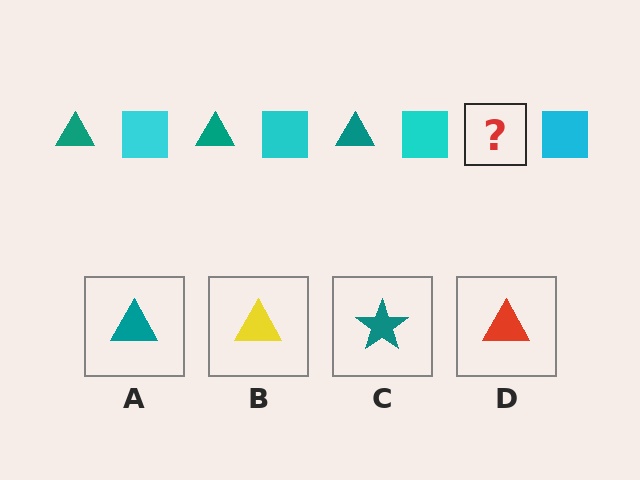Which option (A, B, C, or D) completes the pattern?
A.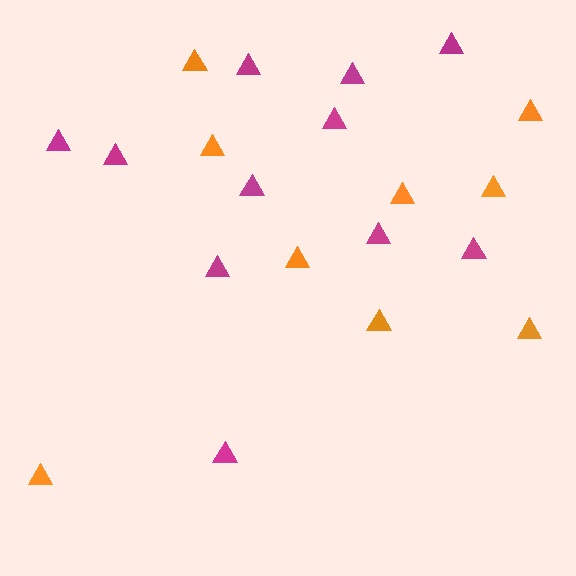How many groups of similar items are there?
There are 2 groups: one group of orange triangles (9) and one group of magenta triangles (11).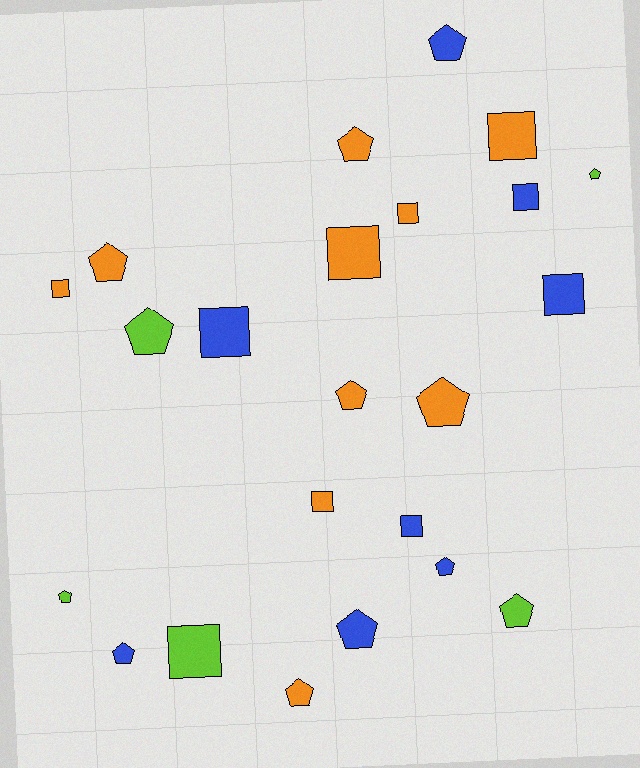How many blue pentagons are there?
There are 4 blue pentagons.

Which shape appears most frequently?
Pentagon, with 13 objects.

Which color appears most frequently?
Orange, with 10 objects.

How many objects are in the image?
There are 23 objects.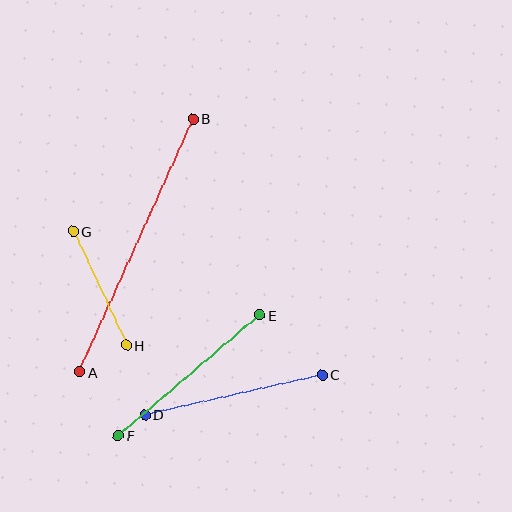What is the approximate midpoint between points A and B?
The midpoint is at approximately (136, 245) pixels.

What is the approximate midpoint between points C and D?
The midpoint is at approximately (233, 395) pixels.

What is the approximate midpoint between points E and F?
The midpoint is at approximately (189, 375) pixels.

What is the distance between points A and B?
The distance is approximately 277 pixels.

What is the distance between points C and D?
The distance is approximately 182 pixels.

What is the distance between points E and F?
The distance is approximately 185 pixels.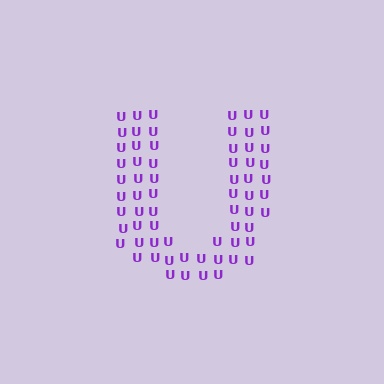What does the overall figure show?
The overall figure shows the letter U.